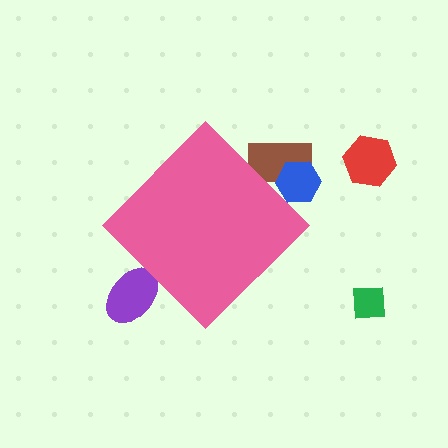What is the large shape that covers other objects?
A pink diamond.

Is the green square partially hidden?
No, the green square is fully visible.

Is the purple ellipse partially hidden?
Yes, the purple ellipse is partially hidden behind the pink diamond.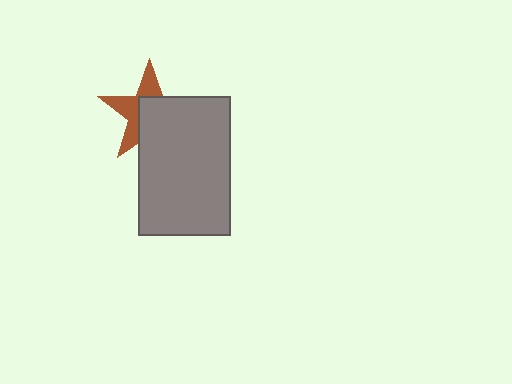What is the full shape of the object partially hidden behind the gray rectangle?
The partially hidden object is a brown star.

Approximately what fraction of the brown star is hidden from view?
Roughly 57% of the brown star is hidden behind the gray rectangle.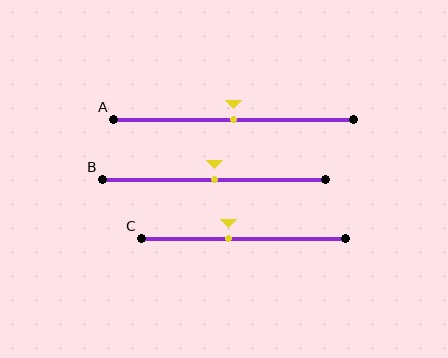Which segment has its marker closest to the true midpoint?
Segment A has its marker closest to the true midpoint.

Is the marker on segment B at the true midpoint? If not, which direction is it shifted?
Yes, the marker on segment B is at the true midpoint.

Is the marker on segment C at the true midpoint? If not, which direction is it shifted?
No, the marker on segment C is shifted to the left by about 7% of the segment length.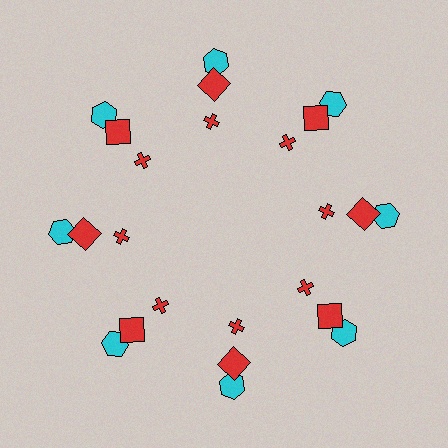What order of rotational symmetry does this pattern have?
This pattern has 8-fold rotational symmetry.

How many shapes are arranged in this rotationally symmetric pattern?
There are 24 shapes, arranged in 8 groups of 3.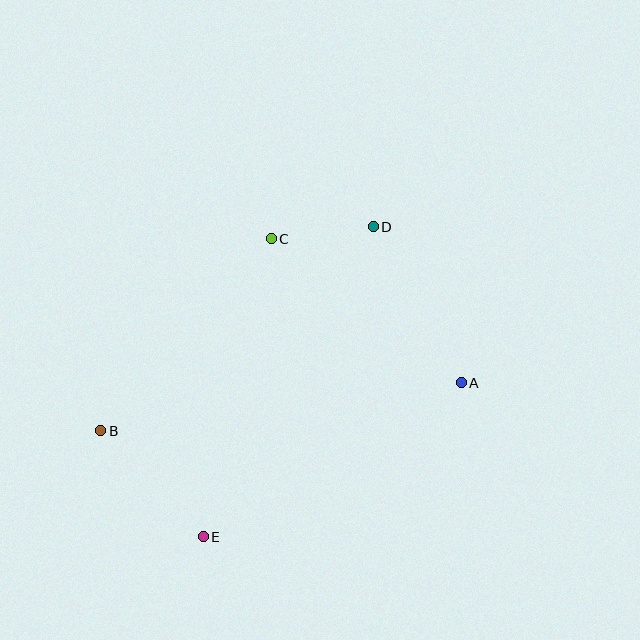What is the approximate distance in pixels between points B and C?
The distance between B and C is approximately 257 pixels.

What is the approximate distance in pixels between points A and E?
The distance between A and E is approximately 301 pixels.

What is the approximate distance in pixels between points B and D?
The distance between B and D is approximately 341 pixels.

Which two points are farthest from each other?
Points A and B are farthest from each other.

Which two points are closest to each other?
Points C and D are closest to each other.